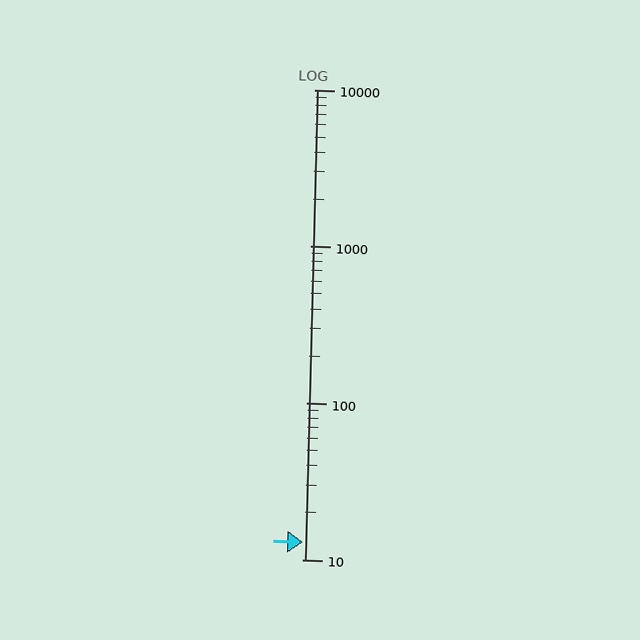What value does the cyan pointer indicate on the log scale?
The pointer indicates approximately 13.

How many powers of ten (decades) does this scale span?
The scale spans 3 decades, from 10 to 10000.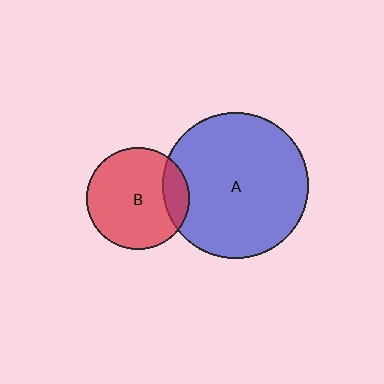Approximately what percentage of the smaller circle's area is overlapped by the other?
Approximately 15%.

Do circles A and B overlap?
Yes.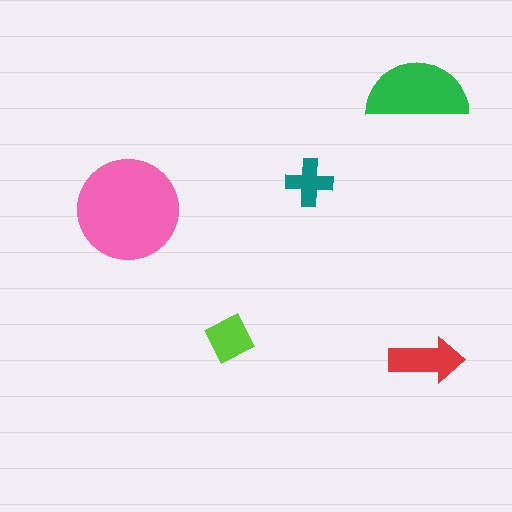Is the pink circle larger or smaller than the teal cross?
Larger.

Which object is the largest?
The pink circle.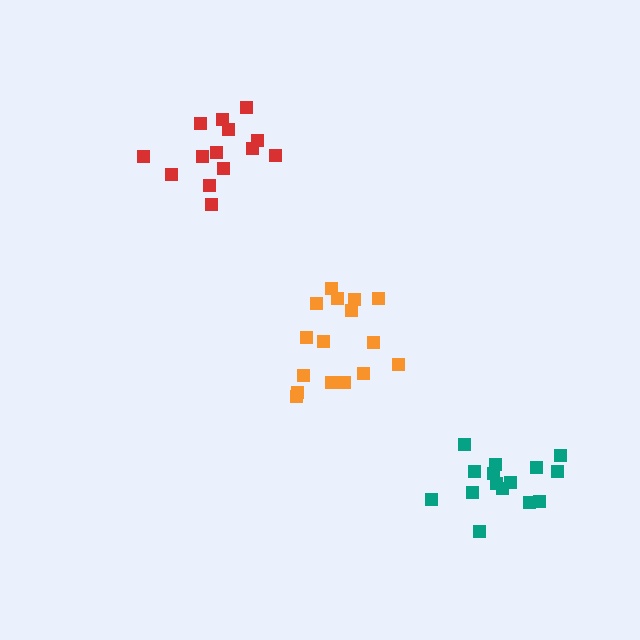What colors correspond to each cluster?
The clusters are colored: red, orange, teal.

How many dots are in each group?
Group 1: 14 dots, Group 2: 16 dots, Group 3: 15 dots (45 total).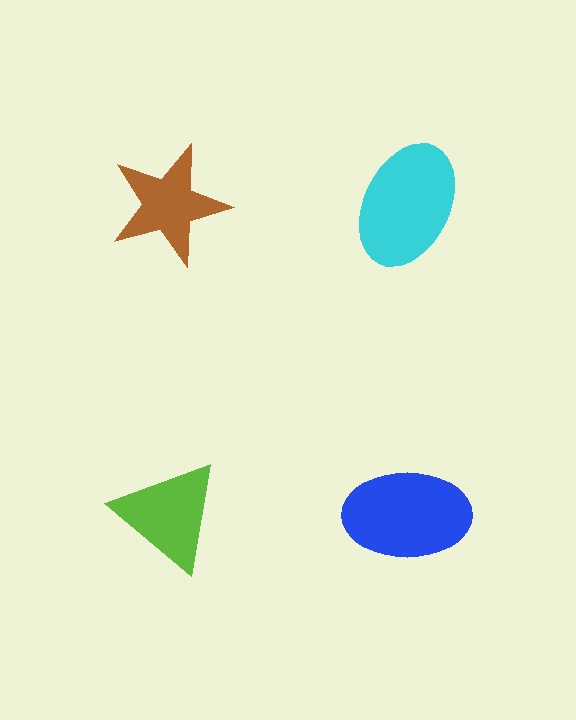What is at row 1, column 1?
A brown star.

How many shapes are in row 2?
2 shapes.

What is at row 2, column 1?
A lime triangle.